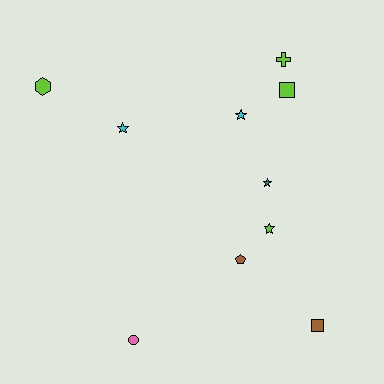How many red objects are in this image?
There are no red objects.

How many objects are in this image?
There are 10 objects.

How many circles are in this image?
There is 1 circle.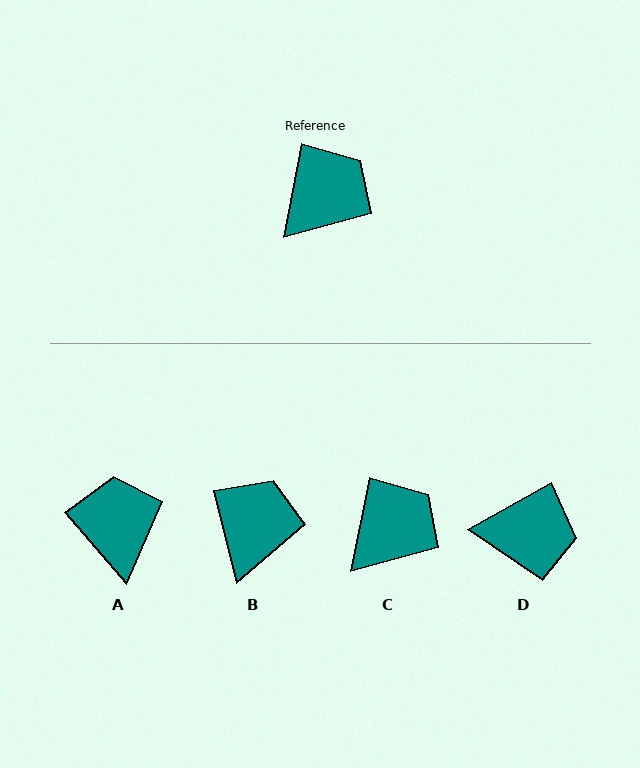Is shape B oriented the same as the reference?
No, it is off by about 25 degrees.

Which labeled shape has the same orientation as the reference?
C.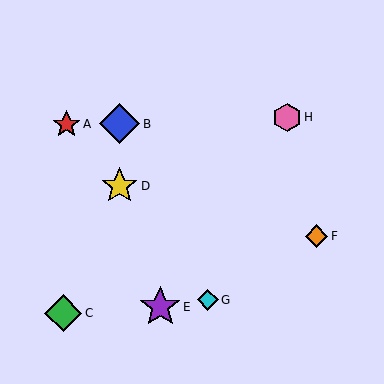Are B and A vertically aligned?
No, B is at x≈120 and A is at x≈66.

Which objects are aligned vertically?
Objects B, D are aligned vertically.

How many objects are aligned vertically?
2 objects (B, D) are aligned vertically.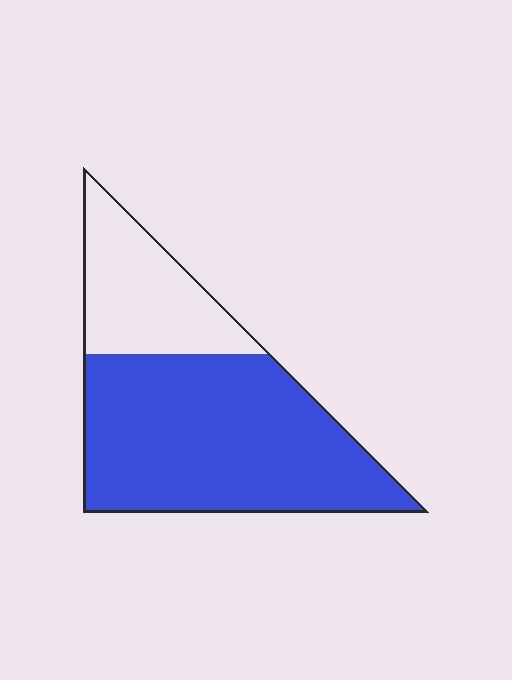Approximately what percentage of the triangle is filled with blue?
Approximately 70%.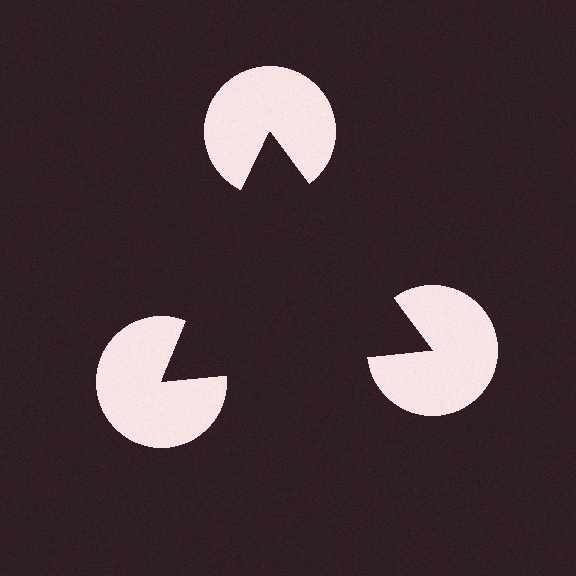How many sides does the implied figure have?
3 sides.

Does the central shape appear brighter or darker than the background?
It typically appears slightly darker than the background, even though no actual brightness change is drawn.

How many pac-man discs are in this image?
There are 3 — one at each vertex of the illusory triangle.